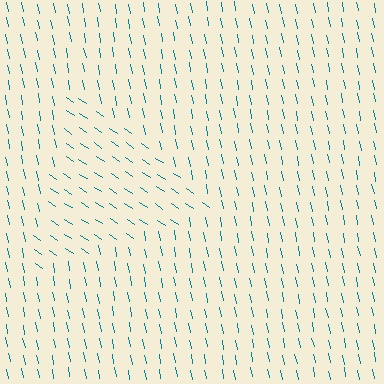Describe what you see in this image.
The image is filled with small teal line segments. A triangle region in the image has lines oriented differently from the surrounding lines, creating a visible texture boundary.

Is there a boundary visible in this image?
Yes, there is a texture boundary formed by a change in line orientation.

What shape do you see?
I see a triangle.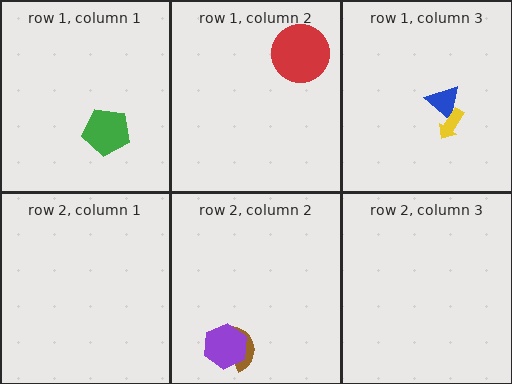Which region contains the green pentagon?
The row 1, column 1 region.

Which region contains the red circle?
The row 1, column 2 region.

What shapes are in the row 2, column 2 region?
The brown semicircle, the purple hexagon.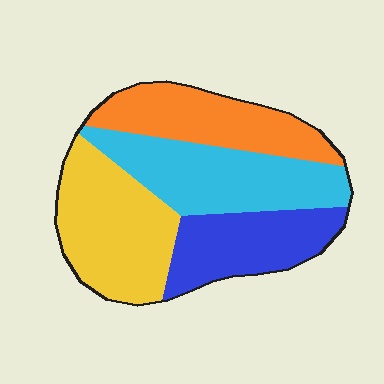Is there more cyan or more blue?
Cyan.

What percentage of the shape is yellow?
Yellow covers 29% of the shape.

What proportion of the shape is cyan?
Cyan takes up about one quarter (1/4) of the shape.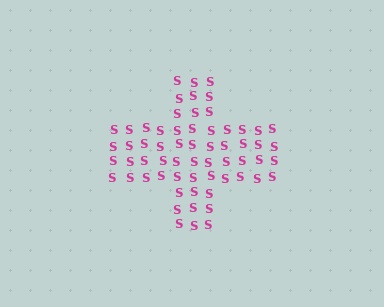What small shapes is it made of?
It is made of small letter S's.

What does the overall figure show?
The overall figure shows a cross.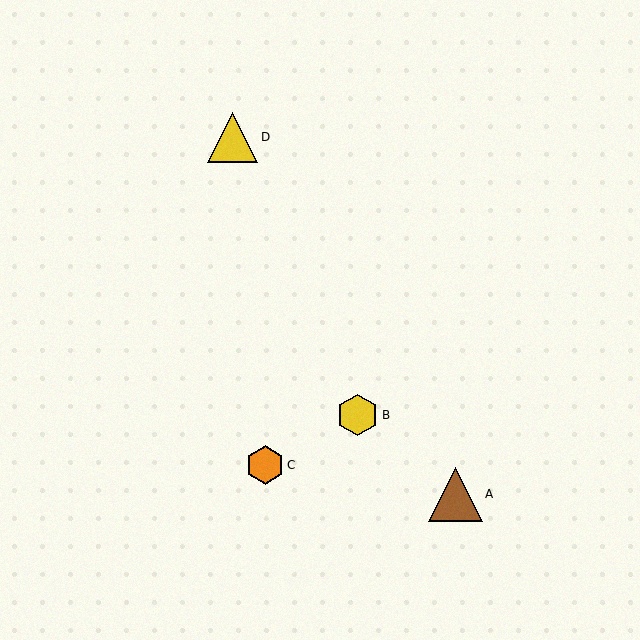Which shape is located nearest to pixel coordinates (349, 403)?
The yellow hexagon (labeled B) at (358, 415) is nearest to that location.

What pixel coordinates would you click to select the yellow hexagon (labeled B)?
Click at (358, 415) to select the yellow hexagon B.